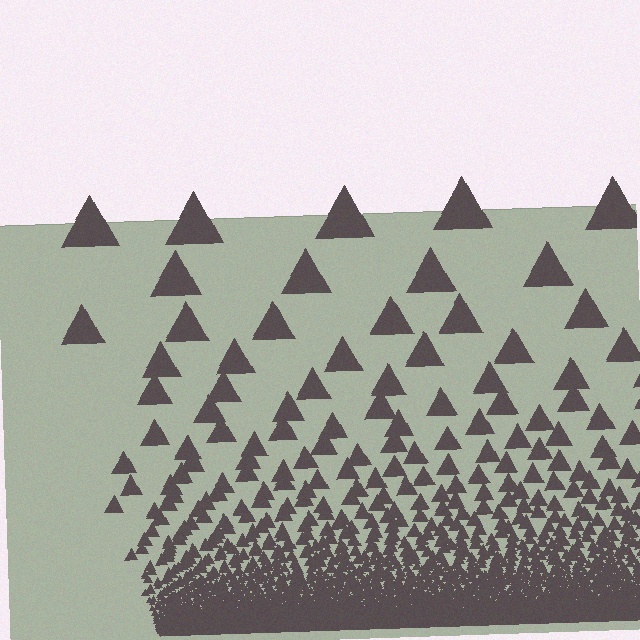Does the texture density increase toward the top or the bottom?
Density increases toward the bottom.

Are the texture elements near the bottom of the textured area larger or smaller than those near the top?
Smaller. The gradient is inverted — elements near the bottom are smaller and denser.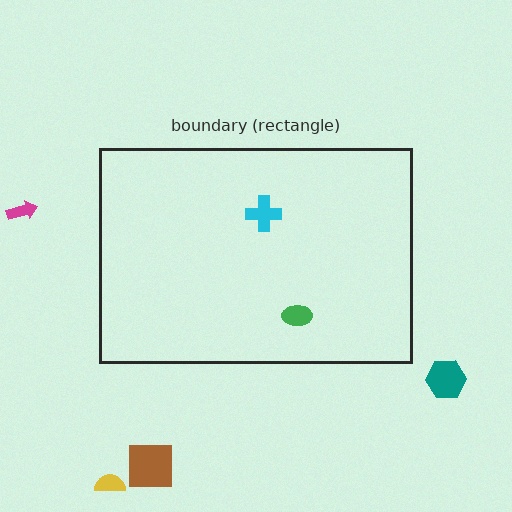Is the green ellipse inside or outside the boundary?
Inside.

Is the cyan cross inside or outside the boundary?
Inside.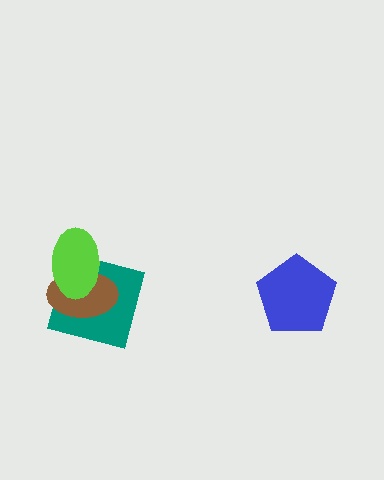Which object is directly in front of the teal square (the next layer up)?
The brown ellipse is directly in front of the teal square.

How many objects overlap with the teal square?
2 objects overlap with the teal square.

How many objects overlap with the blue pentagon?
0 objects overlap with the blue pentagon.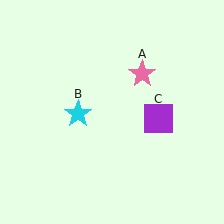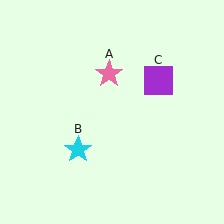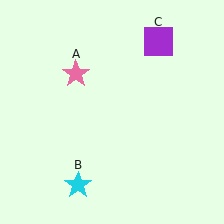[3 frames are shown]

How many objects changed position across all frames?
3 objects changed position: pink star (object A), cyan star (object B), purple square (object C).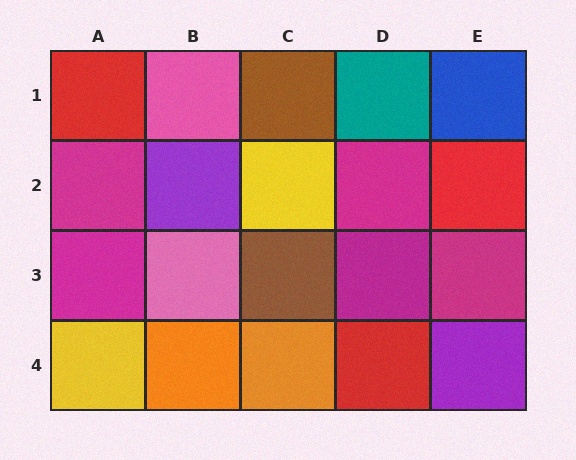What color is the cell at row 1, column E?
Blue.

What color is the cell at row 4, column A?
Yellow.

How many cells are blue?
1 cell is blue.